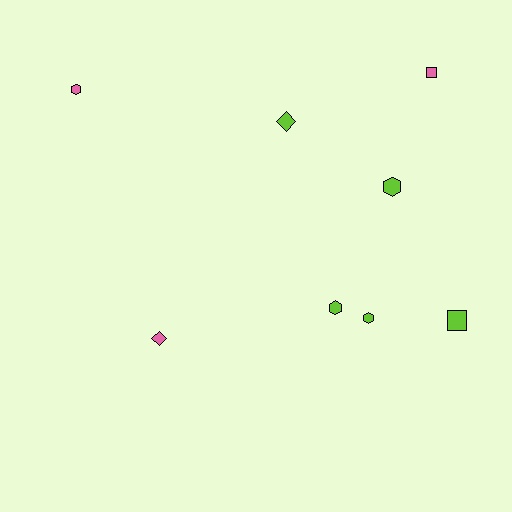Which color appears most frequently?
Lime, with 5 objects.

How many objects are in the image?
There are 8 objects.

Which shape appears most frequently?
Hexagon, with 4 objects.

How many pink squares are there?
There is 1 pink square.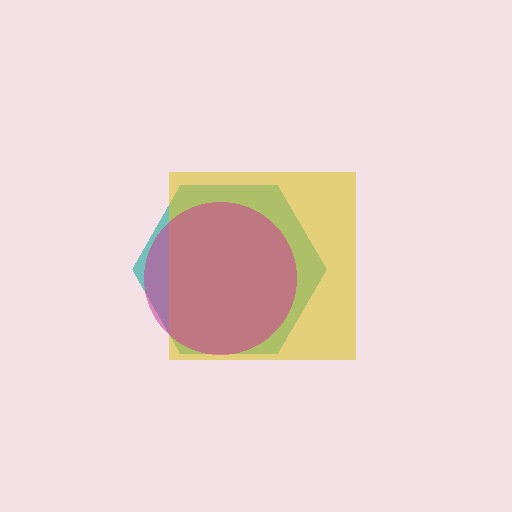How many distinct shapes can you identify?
There are 3 distinct shapes: a teal hexagon, a yellow square, a magenta circle.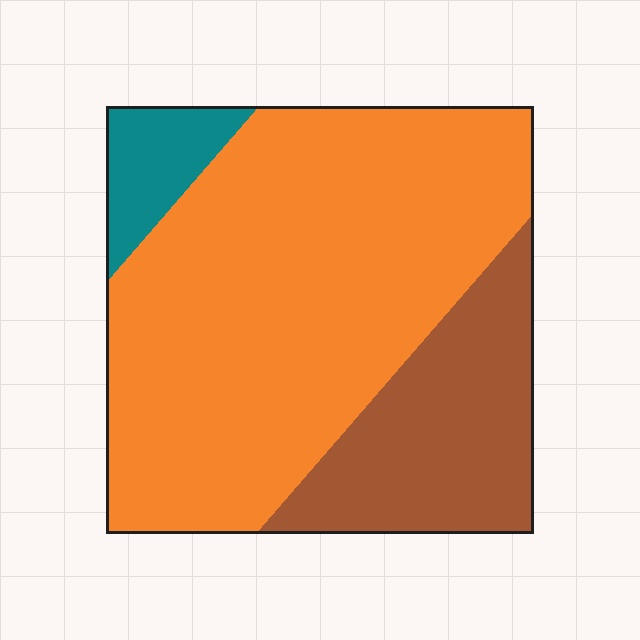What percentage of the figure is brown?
Brown takes up less than a quarter of the figure.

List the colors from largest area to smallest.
From largest to smallest: orange, brown, teal.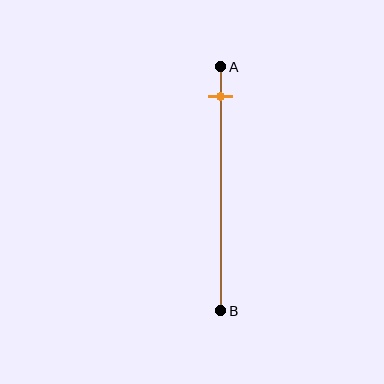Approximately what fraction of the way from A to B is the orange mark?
The orange mark is approximately 10% of the way from A to B.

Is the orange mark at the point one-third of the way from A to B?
No, the mark is at about 10% from A, not at the 33% one-third point.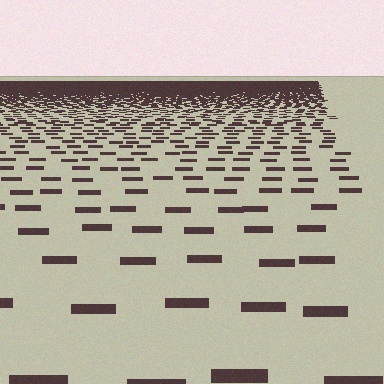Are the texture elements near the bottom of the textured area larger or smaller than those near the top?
Larger. Near the bottom, elements are closer to the viewer and appear at a bigger on-screen size.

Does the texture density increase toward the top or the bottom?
Density increases toward the top.